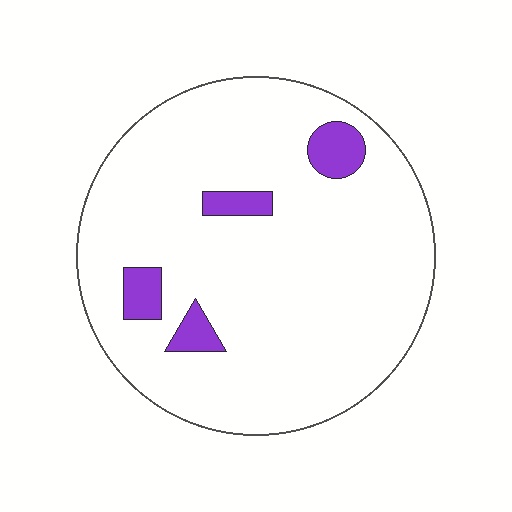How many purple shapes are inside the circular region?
4.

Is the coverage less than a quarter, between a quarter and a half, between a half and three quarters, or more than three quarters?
Less than a quarter.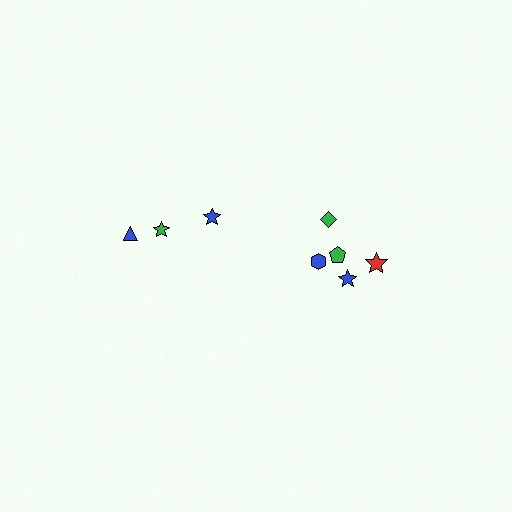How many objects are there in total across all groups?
There are 8 objects.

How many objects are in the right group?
There are 5 objects.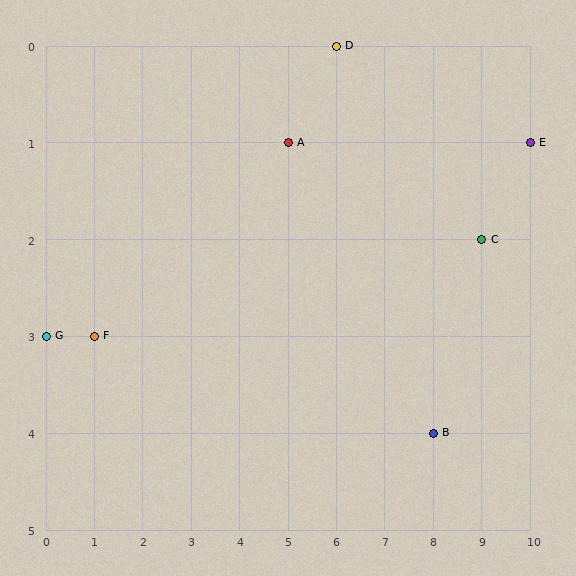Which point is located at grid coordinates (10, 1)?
Point E is at (10, 1).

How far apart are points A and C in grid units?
Points A and C are 4 columns and 1 row apart (about 4.1 grid units diagonally).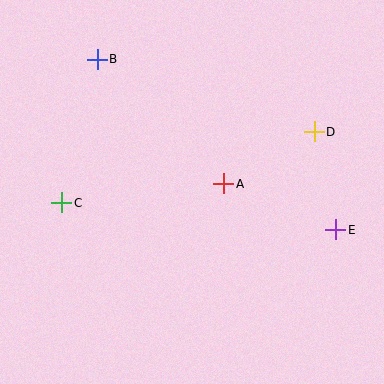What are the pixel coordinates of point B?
Point B is at (97, 59).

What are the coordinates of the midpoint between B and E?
The midpoint between B and E is at (217, 145).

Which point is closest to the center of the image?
Point A at (224, 184) is closest to the center.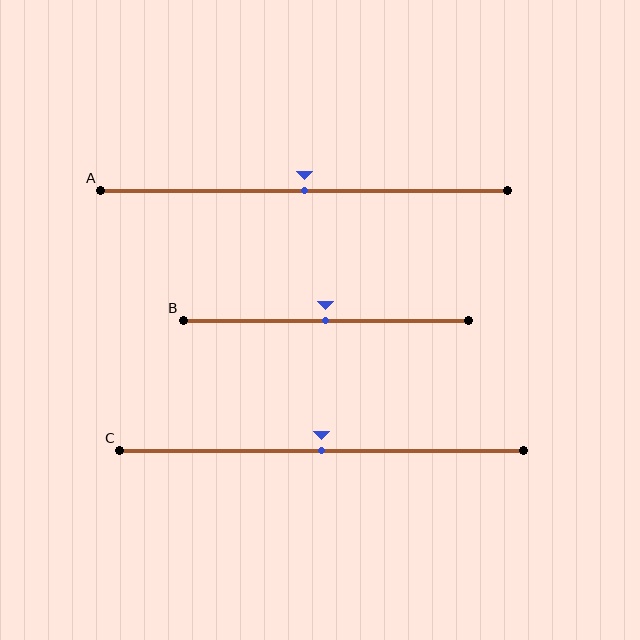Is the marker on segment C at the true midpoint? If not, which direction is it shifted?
Yes, the marker on segment C is at the true midpoint.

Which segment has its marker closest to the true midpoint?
Segment A has its marker closest to the true midpoint.